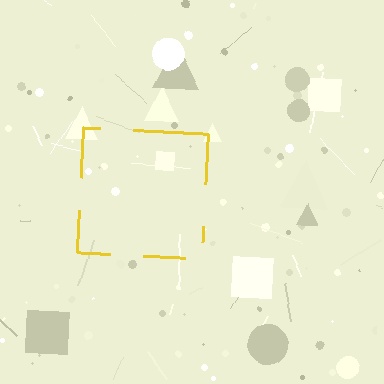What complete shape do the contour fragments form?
The contour fragments form a square.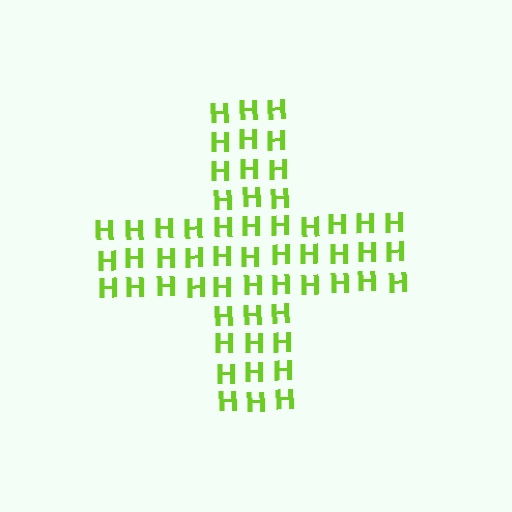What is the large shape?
The large shape is a cross.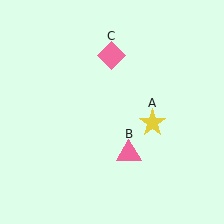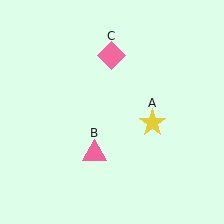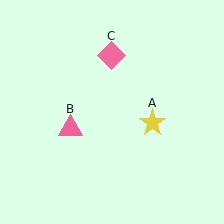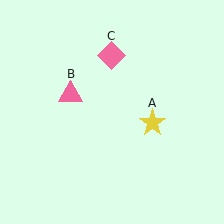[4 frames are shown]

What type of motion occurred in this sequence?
The pink triangle (object B) rotated clockwise around the center of the scene.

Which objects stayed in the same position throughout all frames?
Yellow star (object A) and pink diamond (object C) remained stationary.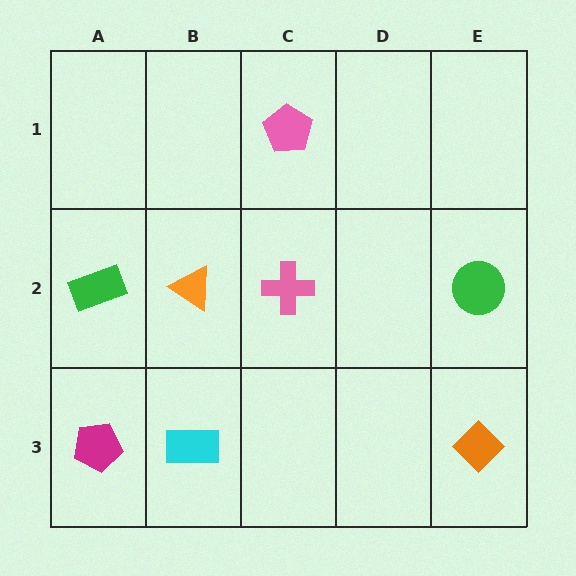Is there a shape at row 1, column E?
No, that cell is empty.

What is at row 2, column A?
A green rectangle.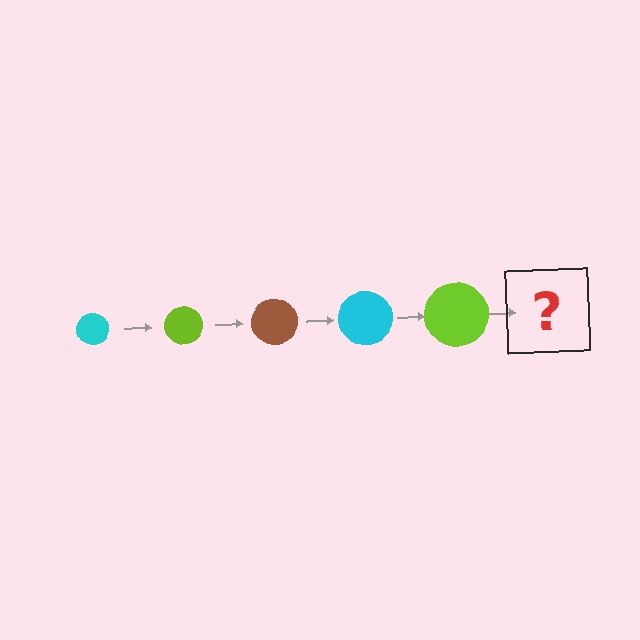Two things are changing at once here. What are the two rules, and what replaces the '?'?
The two rules are that the circle grows larger each step and the color cycles through cyan, lime, and brown. The '?' should be a brown circle, larger than the previous one.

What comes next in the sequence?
The next element should be a brown circle, larger than the previous one.